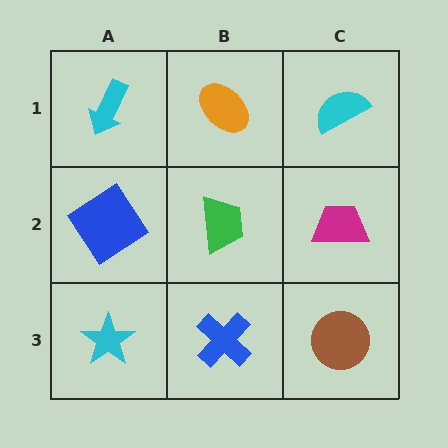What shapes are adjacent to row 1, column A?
A blue diamond (row 2, column A), an orange ellipse (row 1, column B).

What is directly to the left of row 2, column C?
A green trapezoid.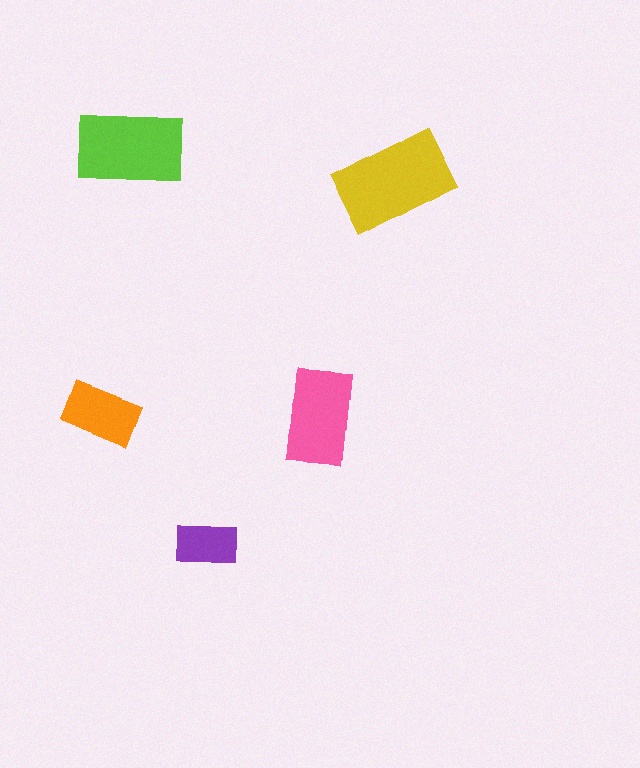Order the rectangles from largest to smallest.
the yellow one, the lime one, the pink one, the orange one, the purple one.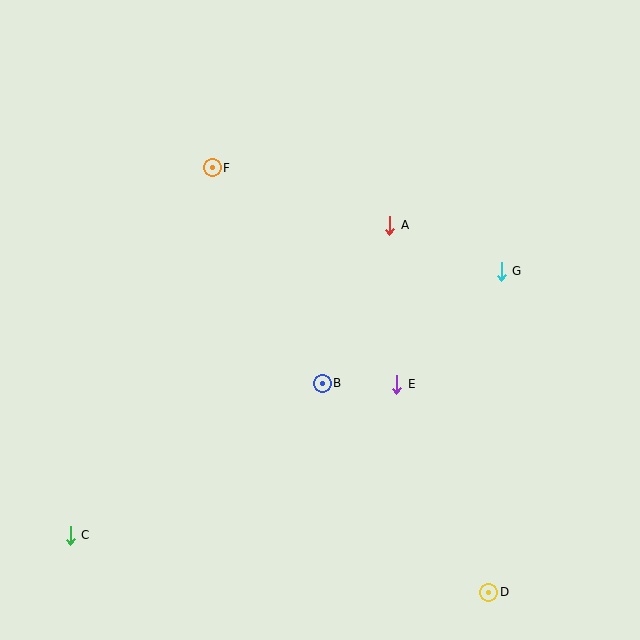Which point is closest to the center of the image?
Point B at (322, 383) is closest to the center.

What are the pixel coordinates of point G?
Point G is at (501, 271).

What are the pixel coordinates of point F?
Point F is at (212, 168).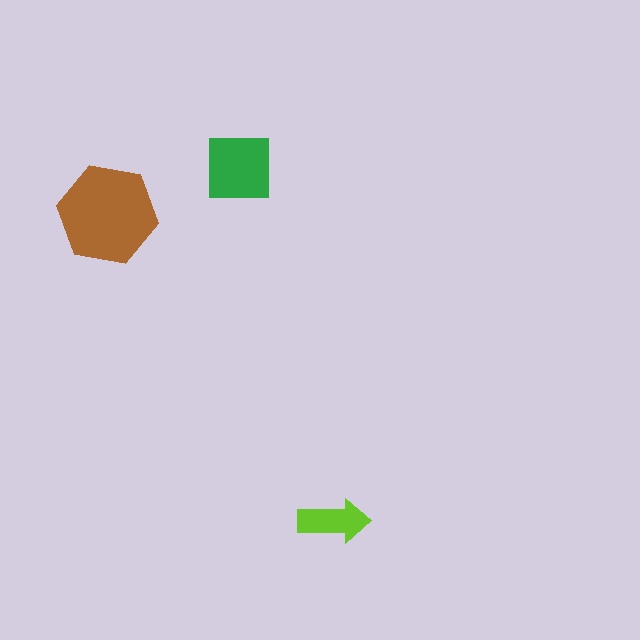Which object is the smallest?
The lime arrow.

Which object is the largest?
The brown hexagon.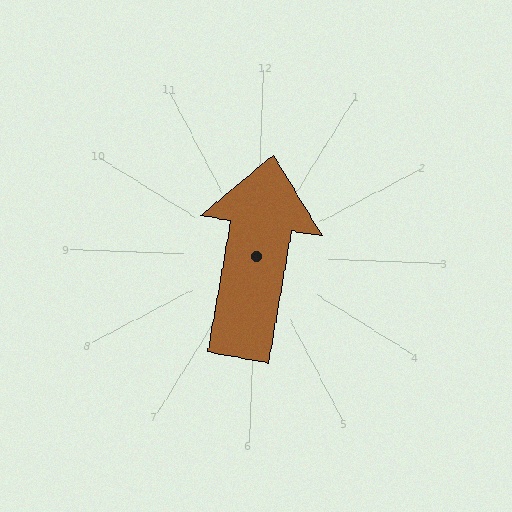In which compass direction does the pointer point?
North.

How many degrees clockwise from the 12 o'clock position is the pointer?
Approximately 8 degrees.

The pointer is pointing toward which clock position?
Roughly 12 o'clock.